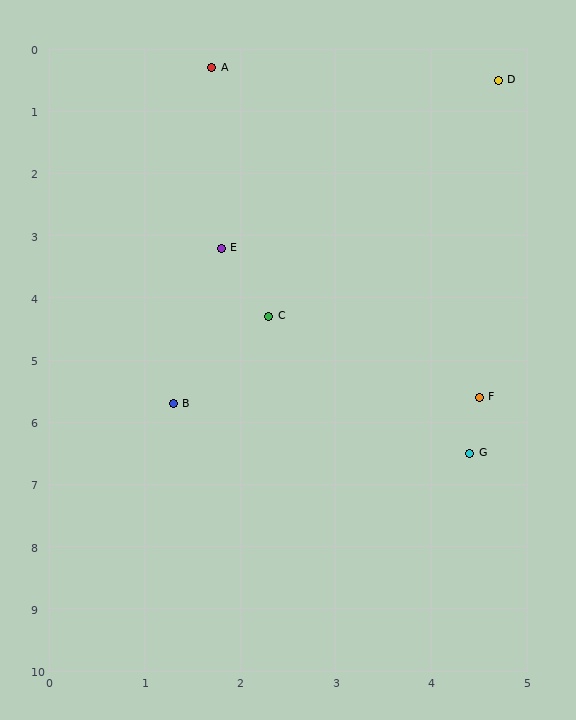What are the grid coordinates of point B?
Point B is at approximately (1.3, 5.7).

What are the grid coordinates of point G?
Point G is at approximately (4.4, 6.5).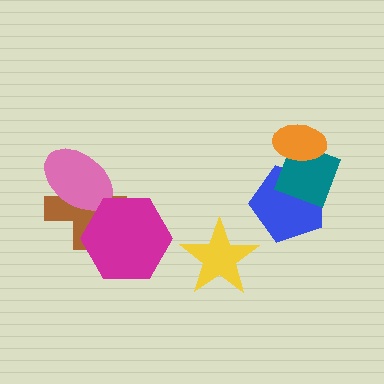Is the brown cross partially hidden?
Yes, it is partially covered by another shape.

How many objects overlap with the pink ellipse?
2 objects overlap with the pink ellipse.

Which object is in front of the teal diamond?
The orange ellipse is in front of the teal diamond.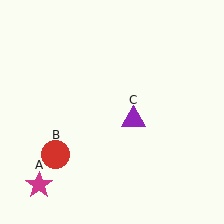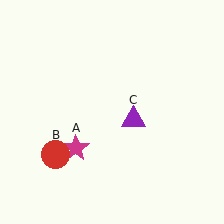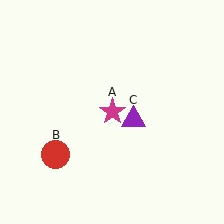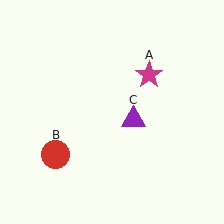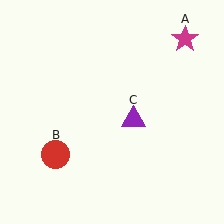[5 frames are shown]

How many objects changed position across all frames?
1 object changed position: magenta star (object A).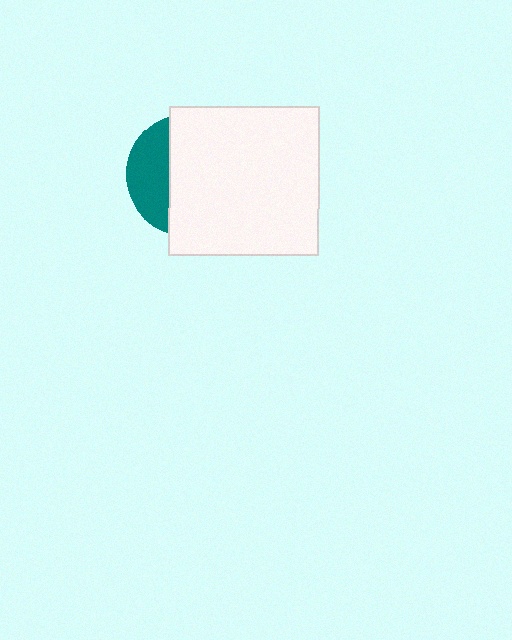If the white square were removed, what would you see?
You would see the complete teal circle.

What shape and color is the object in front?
The object in front is a white square.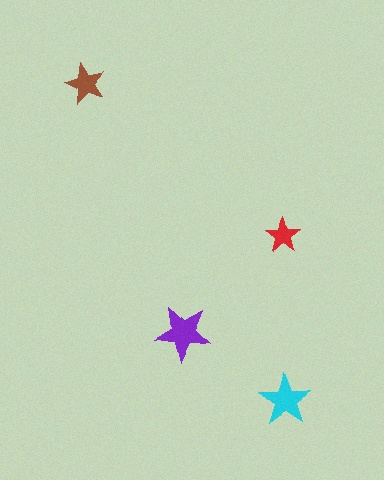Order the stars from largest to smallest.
the purple one, the cyan one, the brown one, the red one.